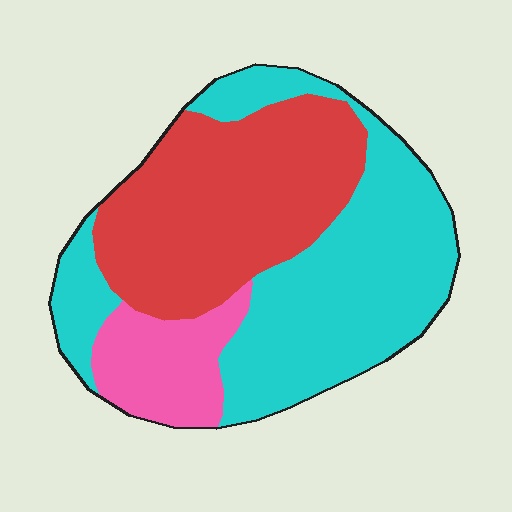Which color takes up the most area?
Cyan, at roughly 45%.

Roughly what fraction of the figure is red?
Red covers around 40% of the figure.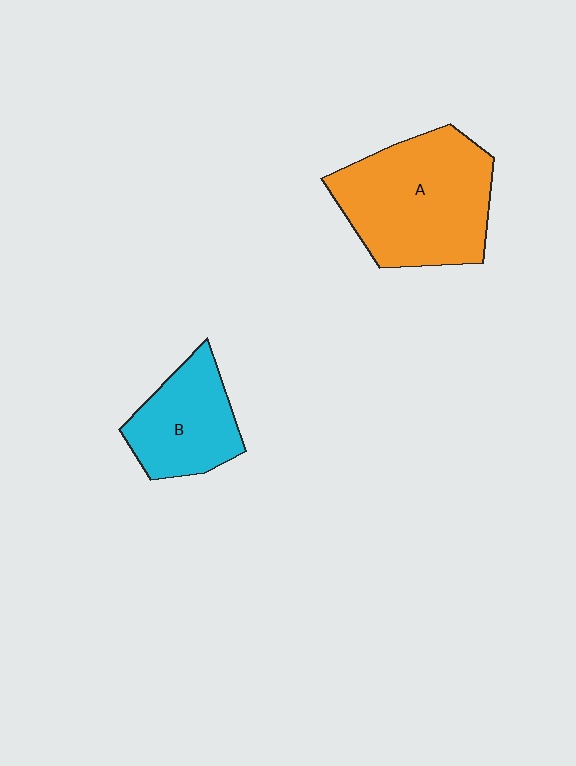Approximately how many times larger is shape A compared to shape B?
Approximately 1.7 times.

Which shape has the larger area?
Shape A (orange).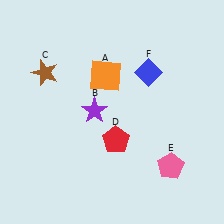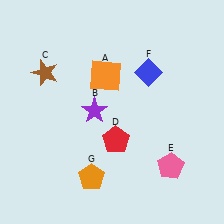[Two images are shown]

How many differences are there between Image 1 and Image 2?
There is 1 difference between the two images.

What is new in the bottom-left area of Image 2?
An orange pentagon (G) was added in the bottom-left area of Image 2.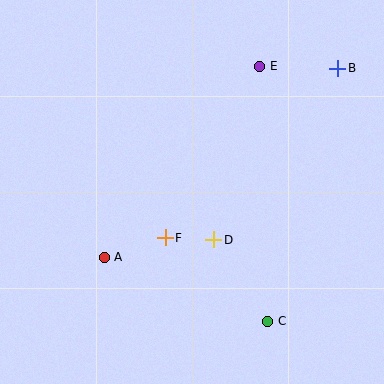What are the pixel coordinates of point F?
Point F is at (165, 238).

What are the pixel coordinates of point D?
Point D is at (214, 240).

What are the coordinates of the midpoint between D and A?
The midpoint between D and A is at (159, 249).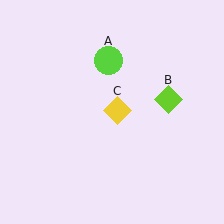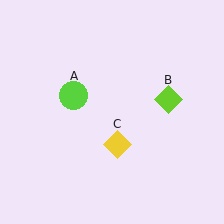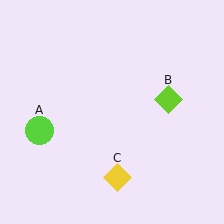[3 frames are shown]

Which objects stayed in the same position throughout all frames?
Lime diamond (object B) remained stationary.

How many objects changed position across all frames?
2 objects changed position: lime circle (object A), yellow diamond (object C).